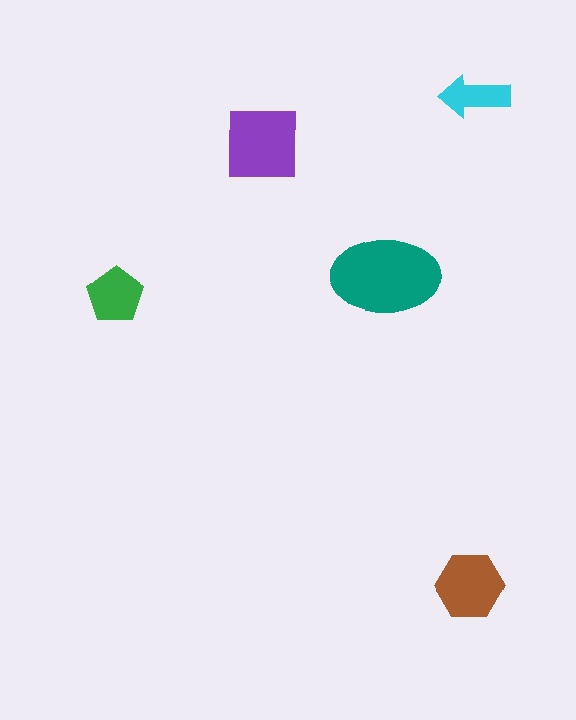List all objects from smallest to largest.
The cyan arrow, the green pentagon, the brown hexagon, the purple square, the teal ellipse.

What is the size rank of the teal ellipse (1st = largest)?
1st.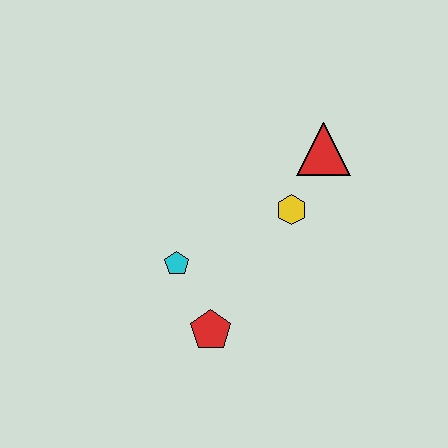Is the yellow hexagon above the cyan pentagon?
Yes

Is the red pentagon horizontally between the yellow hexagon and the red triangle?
No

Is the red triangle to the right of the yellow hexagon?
Yes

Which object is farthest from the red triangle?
The red pentagon is farthest from the red triangle.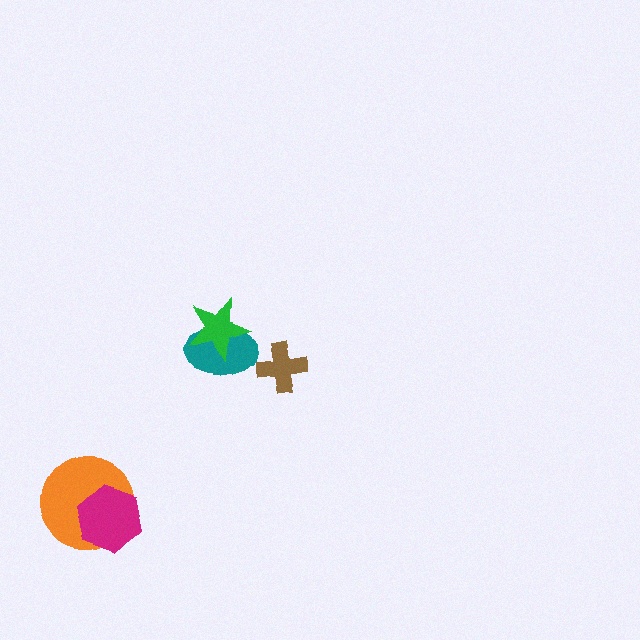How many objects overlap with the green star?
1 object overlaps with the green star.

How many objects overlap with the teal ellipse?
1 object overlaps with the teal ellipse.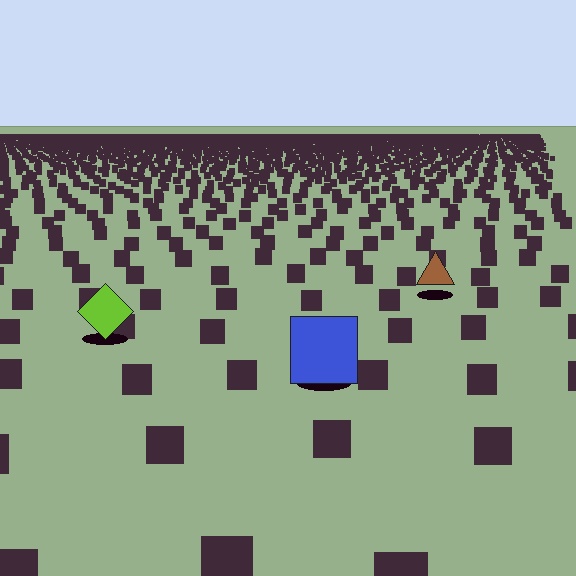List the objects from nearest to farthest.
From nearest to farthest: the blue square, the lime diamond, the brown triangle.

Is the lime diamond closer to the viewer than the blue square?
No. The blue square is closer — you can tell from the texture gradient: the ground texture is coarser near it.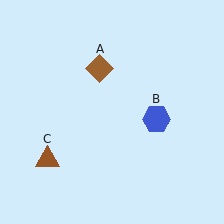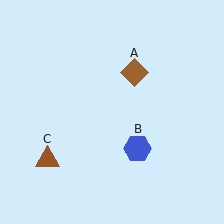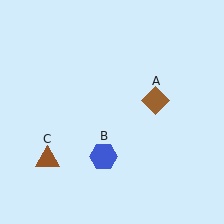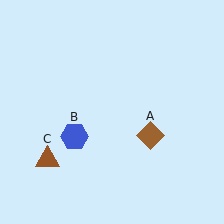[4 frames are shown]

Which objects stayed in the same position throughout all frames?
Brown triangle (object C) remained stationary.